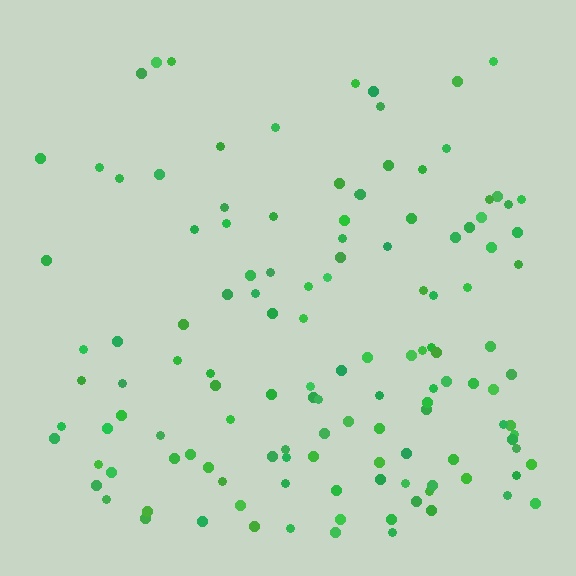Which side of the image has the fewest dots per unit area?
The top.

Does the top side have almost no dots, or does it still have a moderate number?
Still a moderate number, just noticeably fewer than the bottom.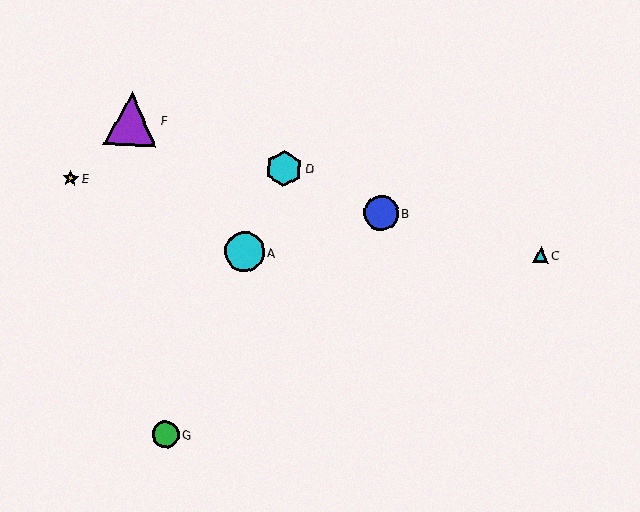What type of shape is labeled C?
Shape C is a cyan triangle.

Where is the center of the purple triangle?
The center of the purple triangle is at (131, 119).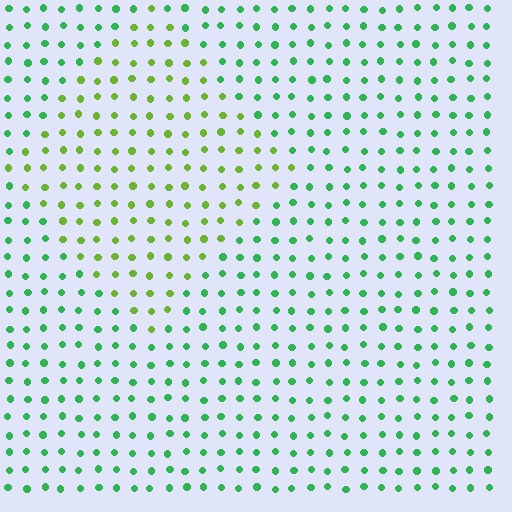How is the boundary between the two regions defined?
The boundary is defined purely by a slight shift in hue (about 43 degrees). Spacing, size, and orientation are identical on both sides.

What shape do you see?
I see a diamond.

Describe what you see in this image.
The image is filled with small green elements in a uniform arrangement. A diamond-shaped region is visible where the elements are tinted to a slightly different hue, forming a subtle color boundary.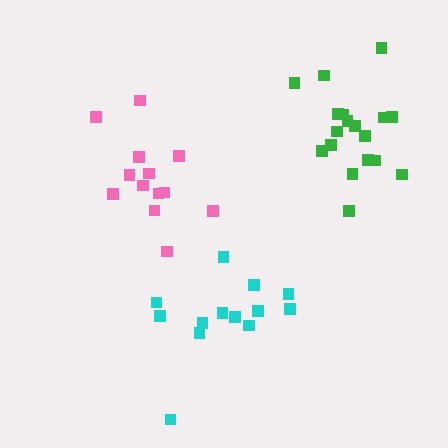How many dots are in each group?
Group 1: 13 dots, Group 2: 18 dots, Group 3: 13 dots (44 total).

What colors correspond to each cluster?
The clusters are colored: pink, green, cyan.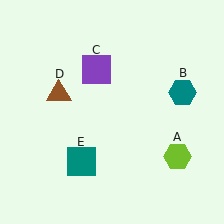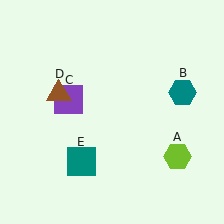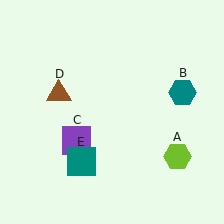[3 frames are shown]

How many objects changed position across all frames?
1 object changed position: purple square (object C).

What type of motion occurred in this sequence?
The purple square (object C) rotated counterclockwise around the center of the scene.